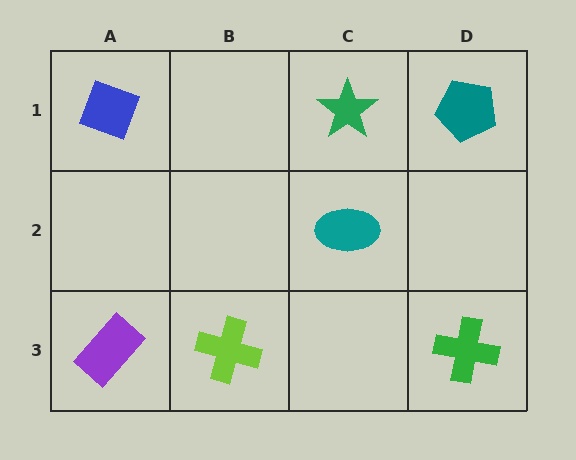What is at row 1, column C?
A green star.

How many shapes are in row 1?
3 shapes.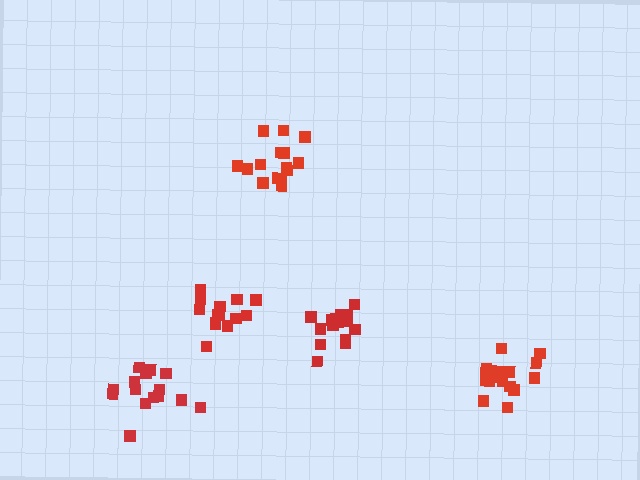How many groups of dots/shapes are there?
There are 5 groups.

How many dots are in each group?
Group 1: 16 dots, Group 2: 16 dots, Group 3: 15 dots, Group 4: 14 dots, Group 5: 20 dots (81 total).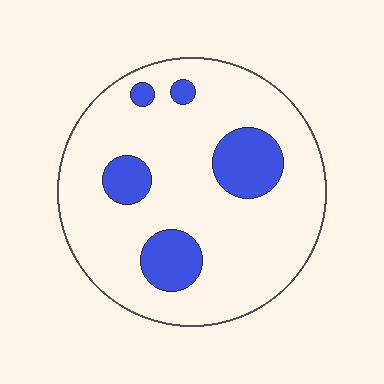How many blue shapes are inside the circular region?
5.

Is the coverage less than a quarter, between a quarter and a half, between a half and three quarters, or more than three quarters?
Less than a quarter.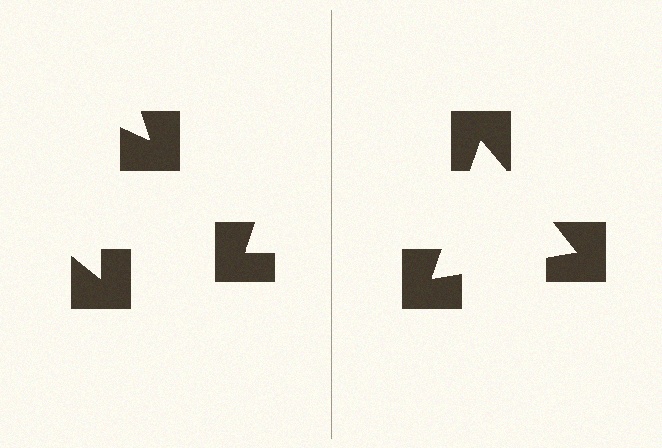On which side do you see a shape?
An illusory triangle appears on the right side. On the left side the wedge cuts are rotated, so no coherent shape forms.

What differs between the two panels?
The notched squares are positioned identically on both sides; only the wedge orientations differ. On the right they align to a triangle; on the left they are misaligned.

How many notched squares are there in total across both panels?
6 — 3 on each side.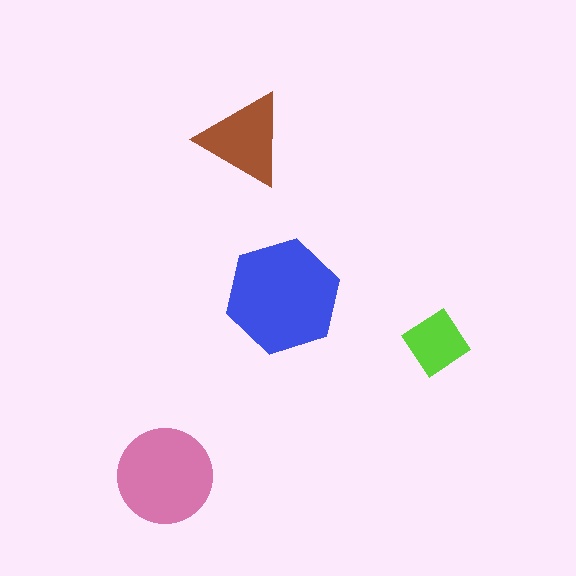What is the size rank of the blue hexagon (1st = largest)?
1st.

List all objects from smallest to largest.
The lime diamond, the brown triangle, the pink circle, the blue hexagon.